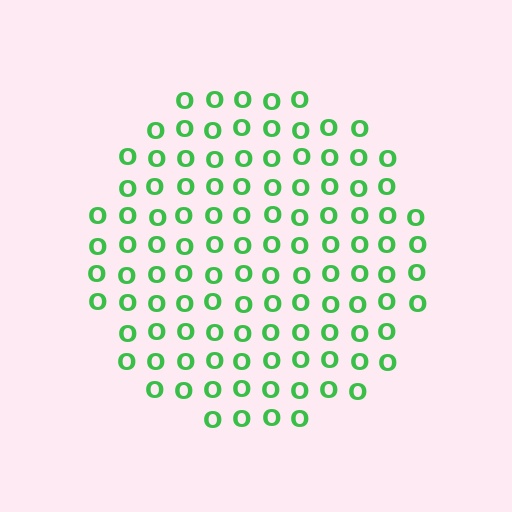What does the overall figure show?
The overall figure shows a circle.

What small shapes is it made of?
It is made of small letter O's.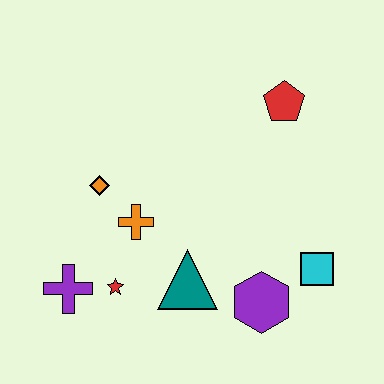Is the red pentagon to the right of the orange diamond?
Yes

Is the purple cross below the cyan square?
Yes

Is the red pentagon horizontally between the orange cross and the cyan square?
Yes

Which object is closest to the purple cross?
The red star is closest to the purple cross.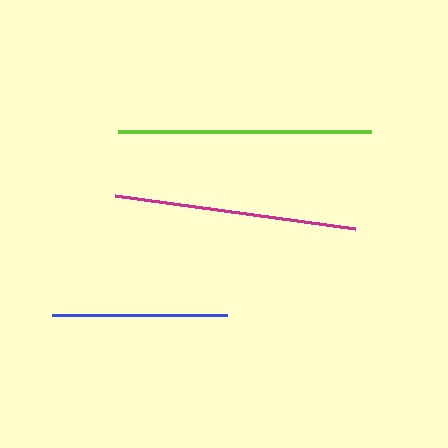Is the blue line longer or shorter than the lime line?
The lime line is longer than the blue line.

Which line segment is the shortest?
The blue line is the shortest at approximately 175 pixels.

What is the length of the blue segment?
The blue segment is approximately 175 pixels long.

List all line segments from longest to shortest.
From longest to shortest: lime, magenta, blue.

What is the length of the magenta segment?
The magenta segment is approximately 242 pixels long.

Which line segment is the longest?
The lime line is the longest at approximately 253 pixels.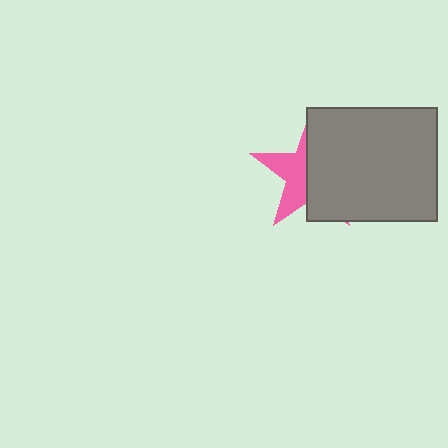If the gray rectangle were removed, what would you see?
You would see the complete pink star.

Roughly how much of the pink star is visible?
A small part of it is visible (roughly 40%).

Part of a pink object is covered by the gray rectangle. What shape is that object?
It is a star.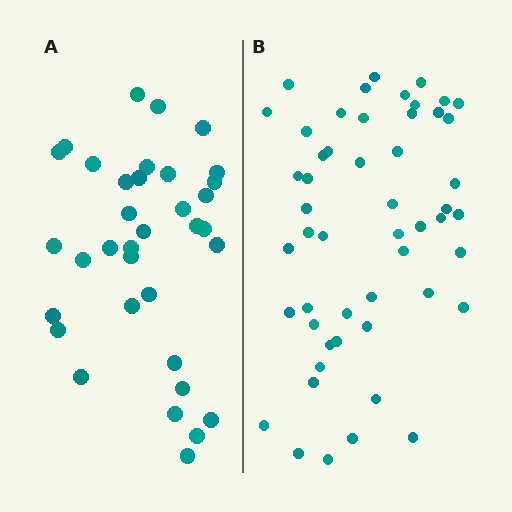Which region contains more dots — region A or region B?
Region B (the right region) has more dots.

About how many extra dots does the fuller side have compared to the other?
Region B has approximately 15 more dots than region A.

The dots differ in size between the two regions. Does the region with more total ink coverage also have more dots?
No. Region A has more total ink coverage because its dots are larger, but region B actually contains more individual dots. Total area can be misleading — the number of items is what matters here.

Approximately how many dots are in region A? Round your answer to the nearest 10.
About 40 dots. (The exact count is 35, which rounds to 40.)